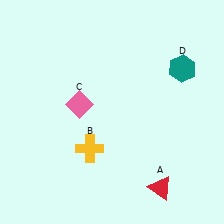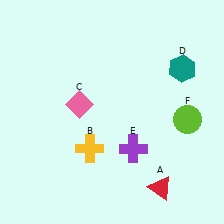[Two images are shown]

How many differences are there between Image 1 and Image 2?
There are 2 differences between the two images.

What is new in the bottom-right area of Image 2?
A lime circle (F) was added in the bottom-right area of Image 2.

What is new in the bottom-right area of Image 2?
A purple cross (E) was added in the bottom-right area of Image 2.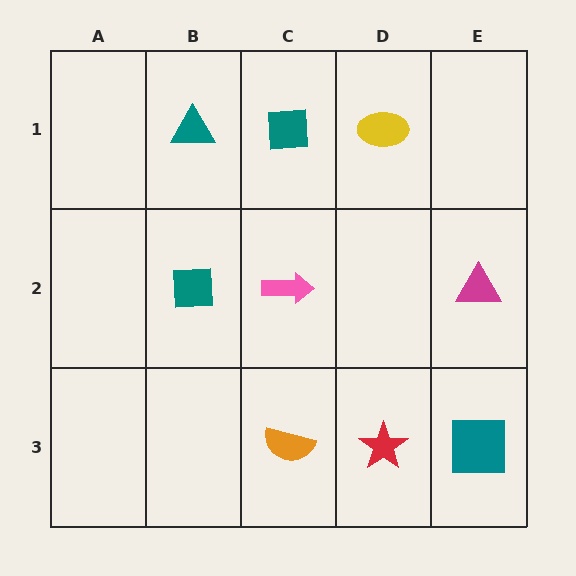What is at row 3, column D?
A red star.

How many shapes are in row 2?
3 shapes.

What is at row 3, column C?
An orange semicircle.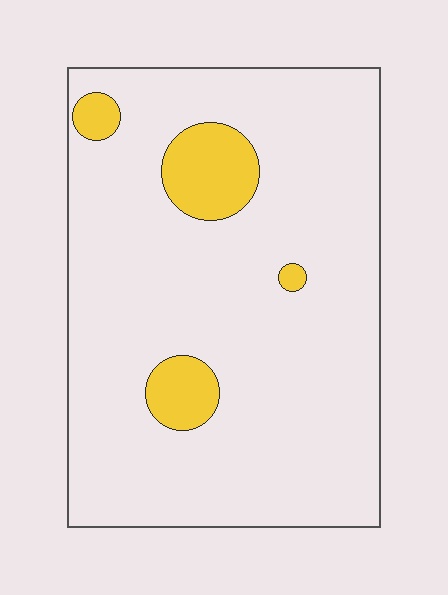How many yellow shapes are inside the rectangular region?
4.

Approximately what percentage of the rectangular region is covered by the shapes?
Approximately 10%.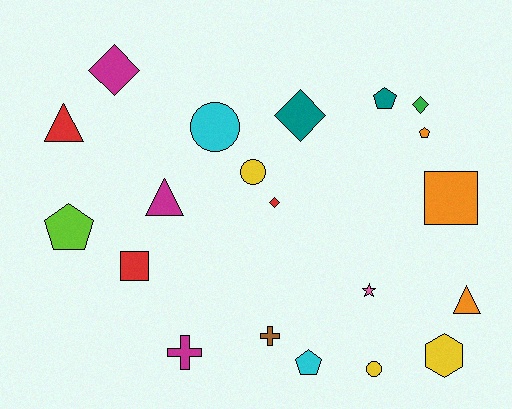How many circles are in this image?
There are 3 circles.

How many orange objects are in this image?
There are 3 orange objects.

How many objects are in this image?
There are 20 objects.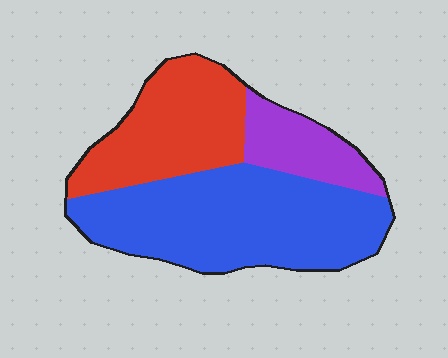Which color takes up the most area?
Blue, at roughly 55%.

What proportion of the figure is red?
Red covers roughly 30% of the figure.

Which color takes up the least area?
Purple, at roughly 15%.